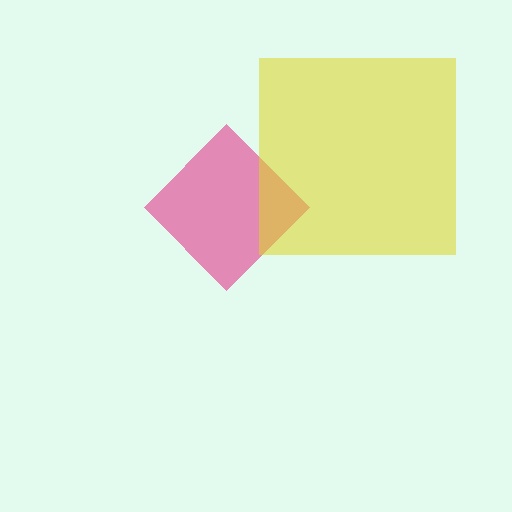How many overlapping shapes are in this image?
There are 2 overlapping shapes in the image.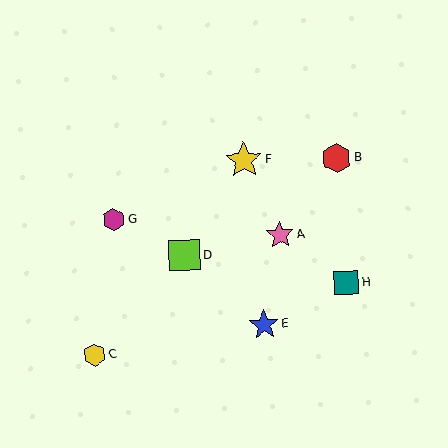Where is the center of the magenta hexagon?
The center of the magenta hexagon is at (113, 220).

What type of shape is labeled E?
Shape E is a blue star.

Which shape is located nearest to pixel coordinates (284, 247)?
The pink star (labeled A) at (280, 235) is nearest to that location.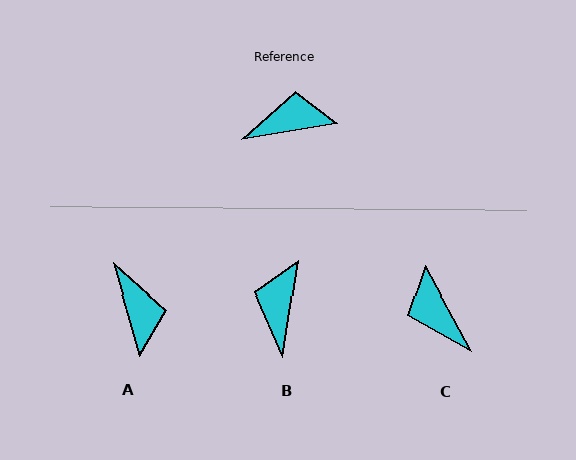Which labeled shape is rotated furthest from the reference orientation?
C, about 109 degrees away.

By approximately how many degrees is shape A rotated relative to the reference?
Approximately 84 degrees clockwise.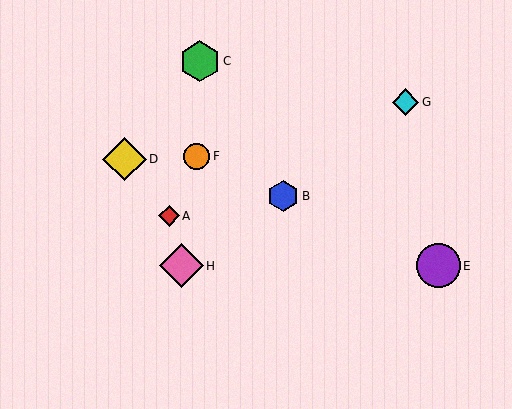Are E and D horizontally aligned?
No, E is at y≈266 and D is at y≈159.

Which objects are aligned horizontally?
Objects E, H are aligned horizontally.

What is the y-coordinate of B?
Object B is at y≈196.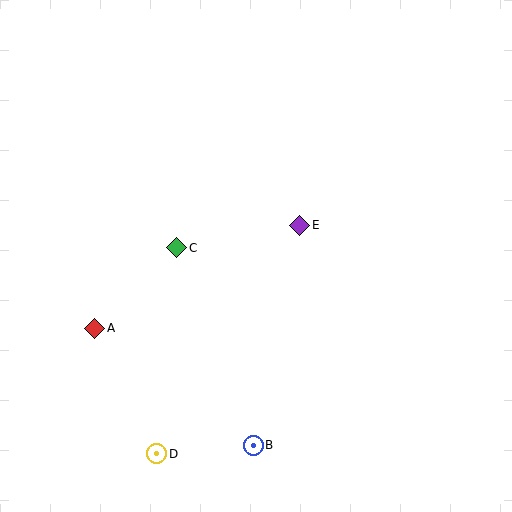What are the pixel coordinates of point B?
Point B is at (253, 445).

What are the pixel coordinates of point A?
Point A is at (95, 328).